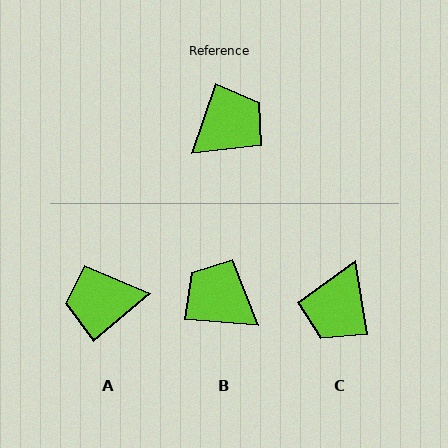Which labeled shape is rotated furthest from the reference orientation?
C, about 152 degrees away.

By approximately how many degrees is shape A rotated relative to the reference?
Approximately 150 degrees counter-clockwise.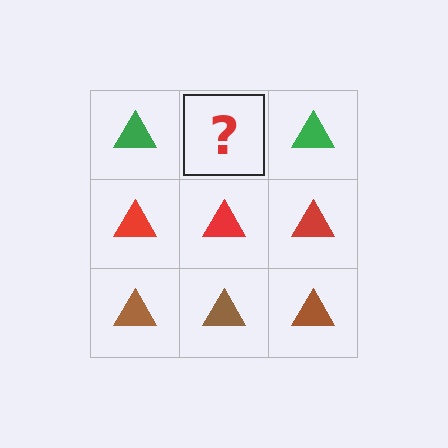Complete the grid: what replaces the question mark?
The question mark should be replaced with a green triangle.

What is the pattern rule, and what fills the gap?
The rule is that each row has a consistent color. The gap should be filled with a green triangle.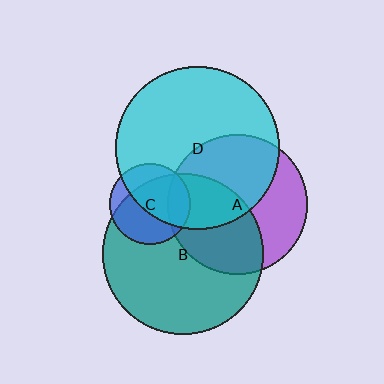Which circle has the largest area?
Circle D (cyan).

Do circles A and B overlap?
Yes.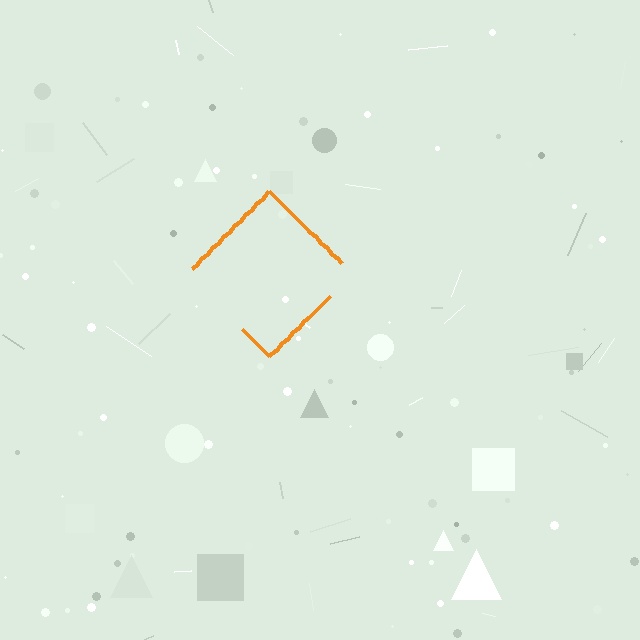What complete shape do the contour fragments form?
The contour fragments form a diamond.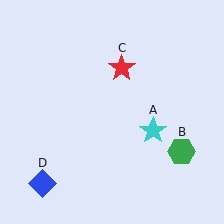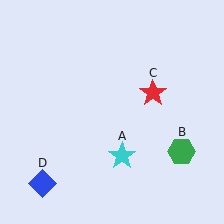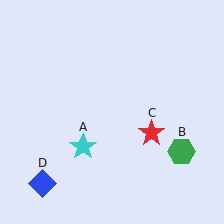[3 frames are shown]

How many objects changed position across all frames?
2 objects changed position: cyan star (object A), red star (object C).